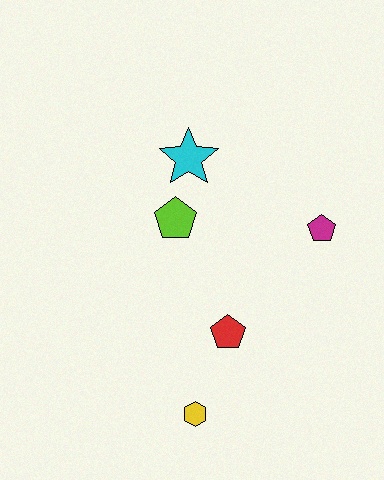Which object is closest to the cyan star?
The lime pentagon is closest to the cyan star.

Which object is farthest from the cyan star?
The yellow hexagon is farthest from the cyan star.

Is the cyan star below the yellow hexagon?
No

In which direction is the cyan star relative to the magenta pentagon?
The cyan star is to the left of the magenta pentagon.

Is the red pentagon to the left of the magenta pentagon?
Yes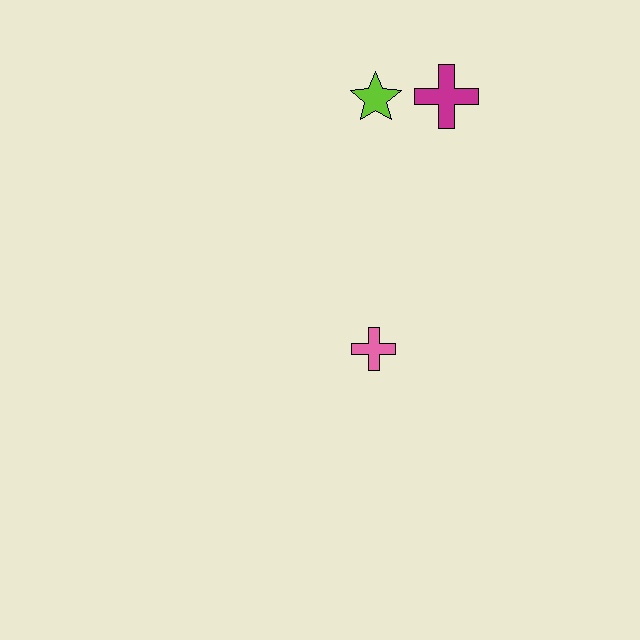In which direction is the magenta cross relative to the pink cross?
The magenta cross is above the pink cross.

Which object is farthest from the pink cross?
The magenta cross is farthest from the pink cross.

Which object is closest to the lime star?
The magenta cross is closest to the lime star.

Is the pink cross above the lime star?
No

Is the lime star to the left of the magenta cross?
Yes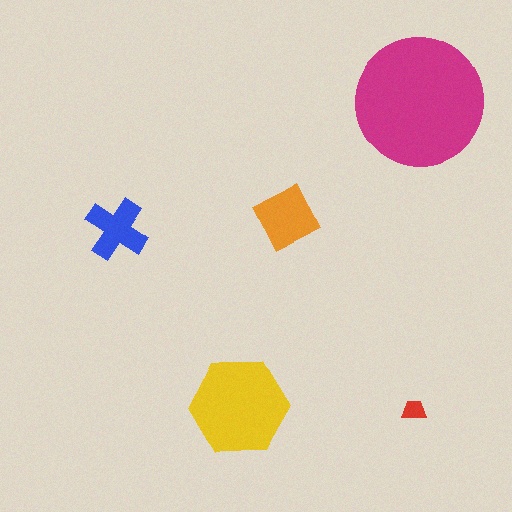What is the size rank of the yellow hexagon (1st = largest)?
2nd.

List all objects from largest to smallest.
The magenta circle, the yellow hexagon, the orange diamond, the blue cross, the red trapezoid.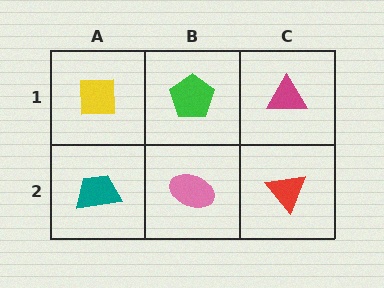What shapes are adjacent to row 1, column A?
A teal trapezoid (row 2, column A), a green pentagon (row 1, column B).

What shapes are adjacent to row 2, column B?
A green pentagon (row 1, column B), a teal trapezoid (row 2, column A), a red triangle (row 2, column C).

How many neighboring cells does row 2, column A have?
2.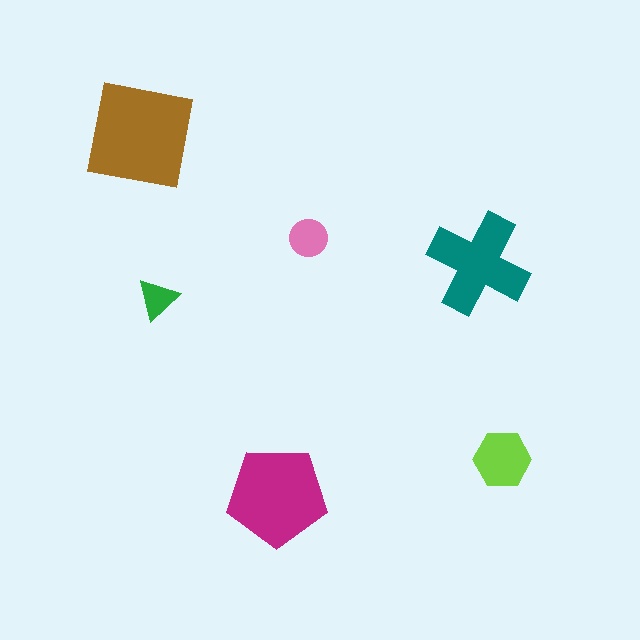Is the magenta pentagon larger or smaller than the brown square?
Smaller.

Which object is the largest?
The brown square.